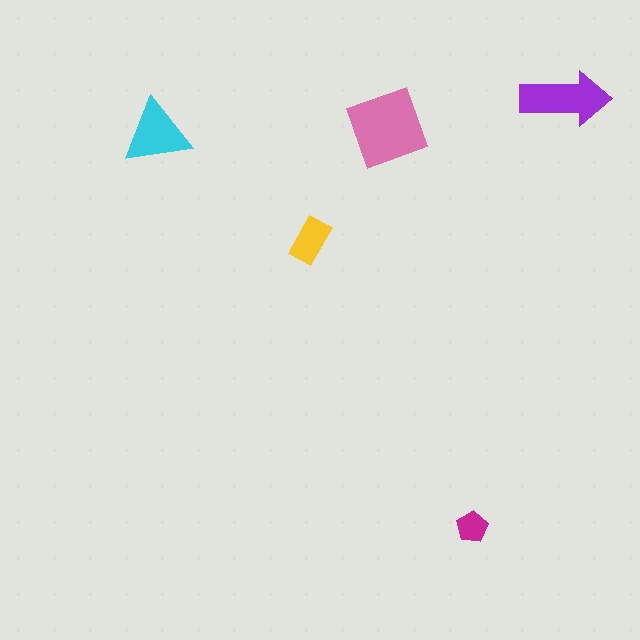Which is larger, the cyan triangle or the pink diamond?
The pink diamond.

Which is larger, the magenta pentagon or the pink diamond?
The pink diamond.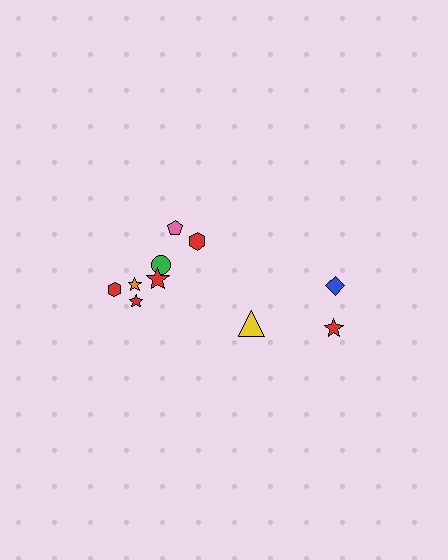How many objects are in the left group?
There are 7 objects.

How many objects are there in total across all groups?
There are 10 objects.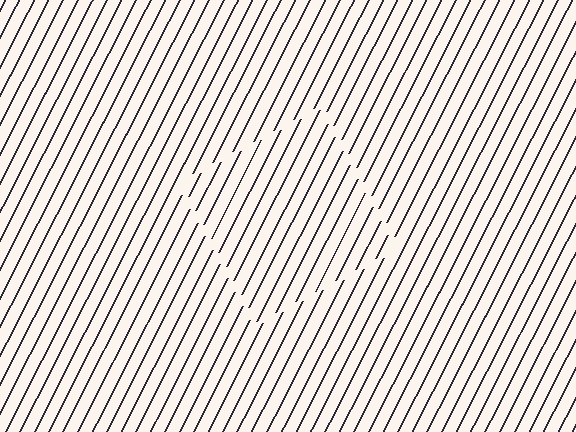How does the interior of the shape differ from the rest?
The interior of the shape contains the same grating, shifted by half a period — the contour is defined by the phase discontinuity where line-ends from the inner and outer gratings abut.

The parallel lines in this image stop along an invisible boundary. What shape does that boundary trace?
An illusory square. The interior of the shape contains the same grating, shifted by half a period — the contour is defined by the phase discontinuity where line-ends from the inner and outer gratings abut.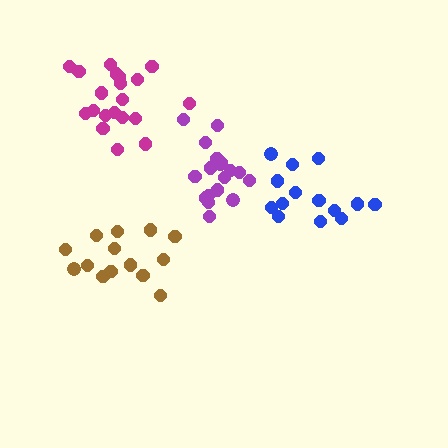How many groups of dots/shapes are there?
There are 4 groups.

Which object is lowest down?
The brown cluster is bottommost.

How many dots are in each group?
Group 1: 14 dots, Group 2: 14 dots, Group 3: 19 dots, Group 4: 20 dots (67 total).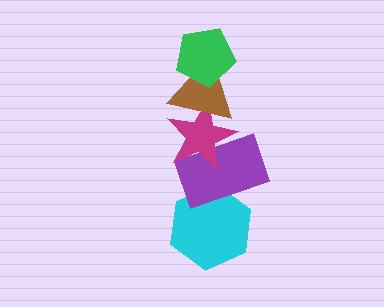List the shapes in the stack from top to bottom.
From top to bottom: the green pentagon, the brown triangle, the magenta star, the purple rectangle, the cyan hexagon.